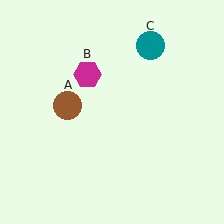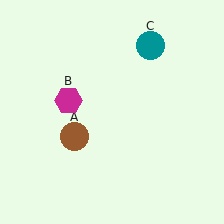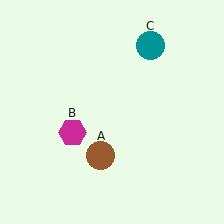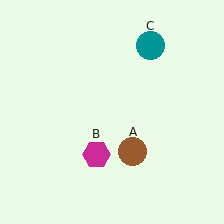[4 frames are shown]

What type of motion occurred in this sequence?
The brown circle (object A), magenta hexagon (object B) rotated counterclockwise around the center of the scene.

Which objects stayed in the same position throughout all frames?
Teal circle (object C) remained stationary.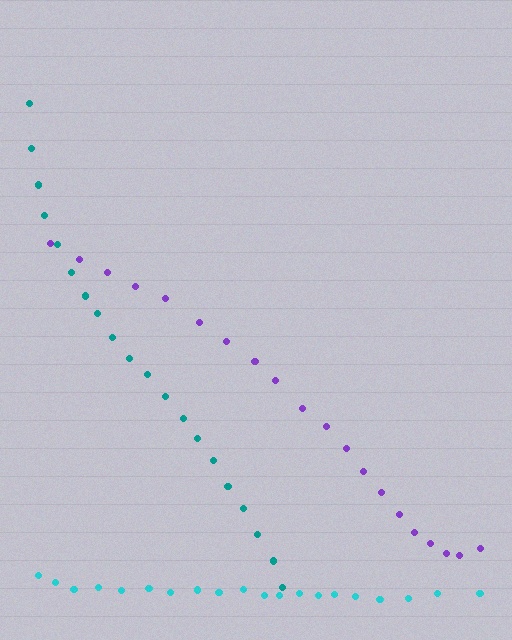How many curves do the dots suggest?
There are 3 distinct paths.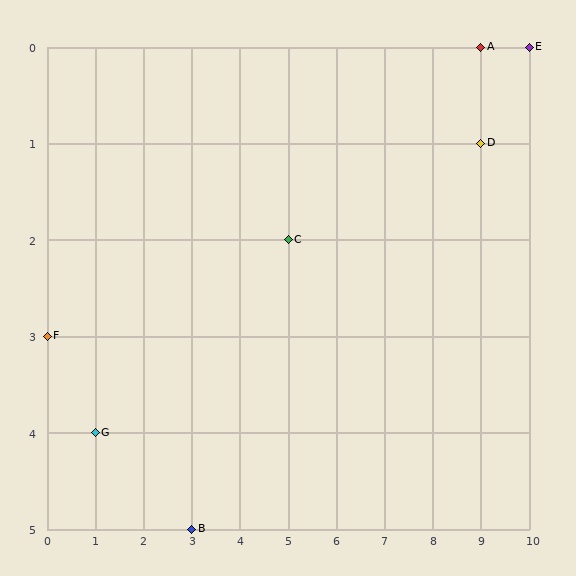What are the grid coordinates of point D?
Point D is at grid coordinates (9, 1).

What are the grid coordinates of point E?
Point E is at grid coordinates (10, 0).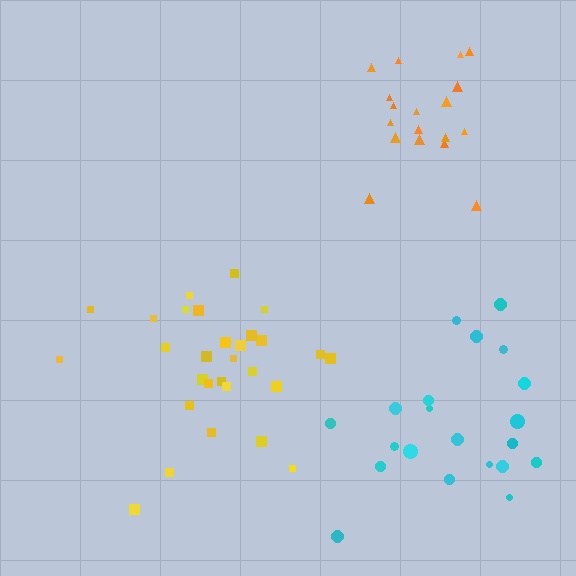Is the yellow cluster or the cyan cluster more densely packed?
Yellow.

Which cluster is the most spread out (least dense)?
Cyan.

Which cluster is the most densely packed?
Orange.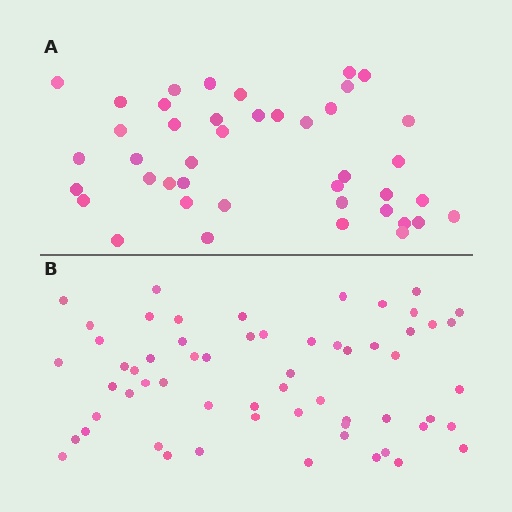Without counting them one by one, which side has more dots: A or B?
Region B (the bottom region) has more dots.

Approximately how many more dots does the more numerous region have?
Region B has approximately 20 more dots than region A.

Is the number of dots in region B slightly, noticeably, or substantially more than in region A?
Region B has noticeably more, but not dramatically so. The ratio is roughly 1.4 to 1.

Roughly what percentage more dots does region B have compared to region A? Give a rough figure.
About 45% more.